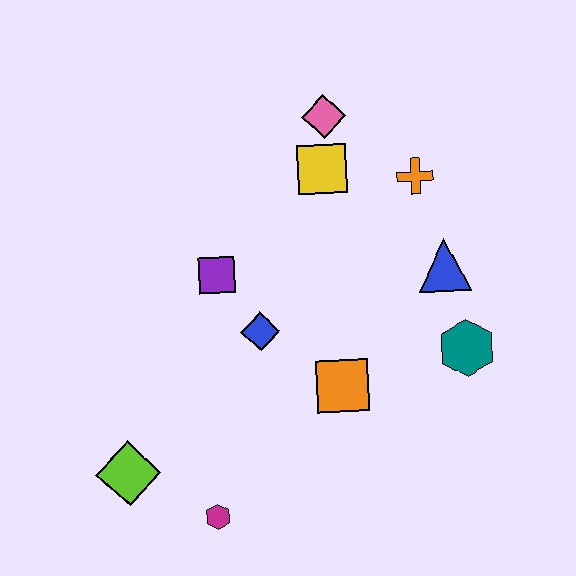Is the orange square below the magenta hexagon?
No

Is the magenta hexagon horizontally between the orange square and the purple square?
No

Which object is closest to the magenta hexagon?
The lime diamond is closest to the magenta hexagon.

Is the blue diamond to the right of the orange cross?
No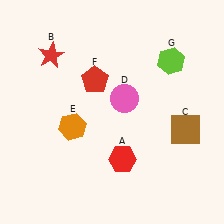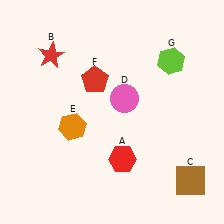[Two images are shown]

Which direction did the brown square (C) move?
The brown square (C) moved down.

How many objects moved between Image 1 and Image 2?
1 object moved between the two images.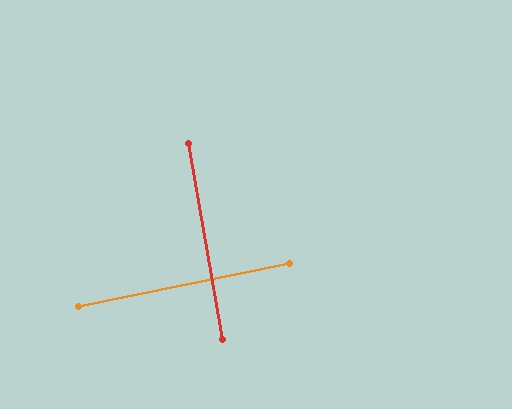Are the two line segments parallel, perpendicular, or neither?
Perpendicular — they meet at approximately 88°.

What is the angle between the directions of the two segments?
Approximately 88 degrees.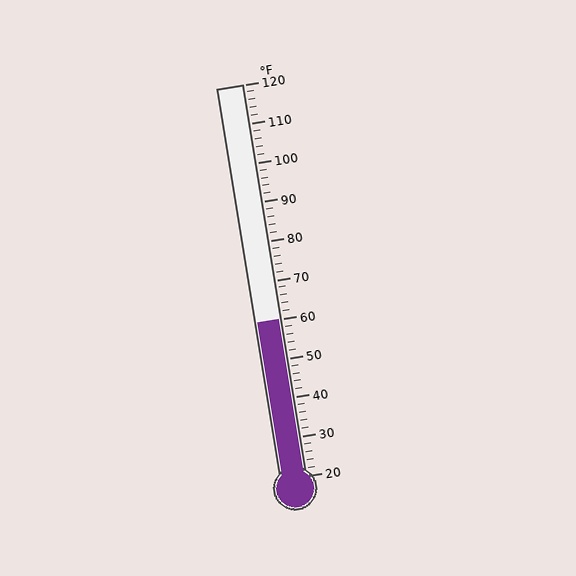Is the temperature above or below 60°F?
The temperature is at 60°F.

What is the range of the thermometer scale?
The thermometer scale ranges from 20°F to 120°F.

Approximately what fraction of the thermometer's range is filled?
The thermometer is filled to approximately 40% of its range.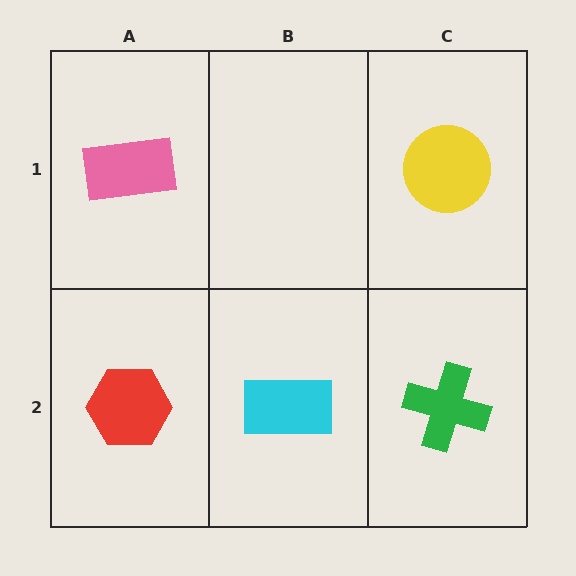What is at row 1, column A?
A pink rectangle.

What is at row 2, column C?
A green cross.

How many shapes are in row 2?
3 shapes.